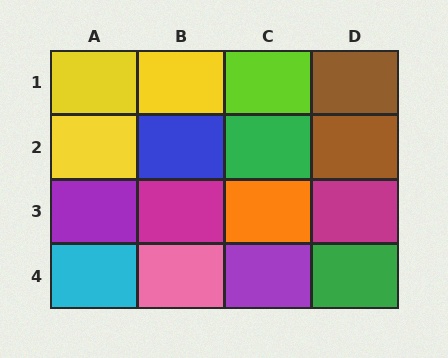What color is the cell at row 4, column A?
Cyan.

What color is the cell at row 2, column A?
Yellow.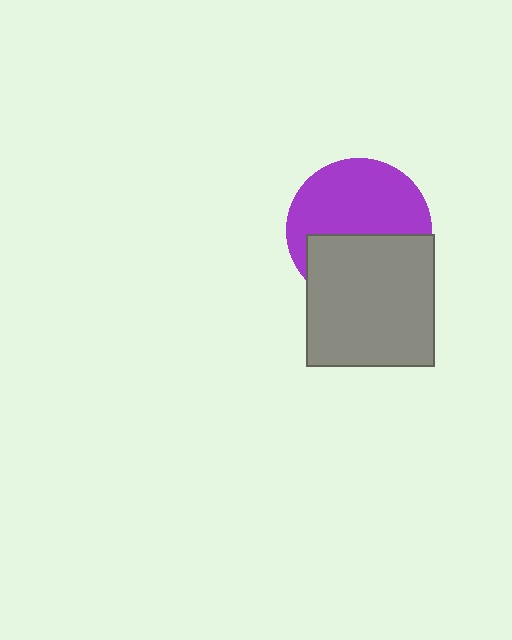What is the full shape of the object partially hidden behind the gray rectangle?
The partially hidden object is a purple circle.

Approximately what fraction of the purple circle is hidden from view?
Roughly 44% of the purple circle is hidden behind the gray rectangle.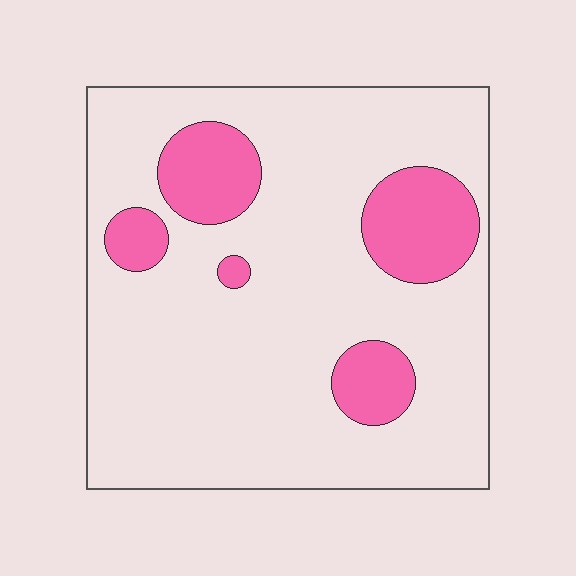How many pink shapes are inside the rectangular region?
5.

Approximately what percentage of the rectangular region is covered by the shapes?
Approximately 20%.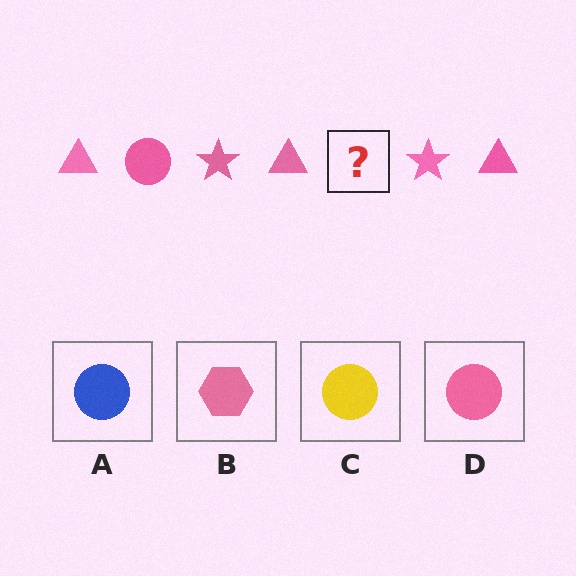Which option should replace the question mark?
Option D.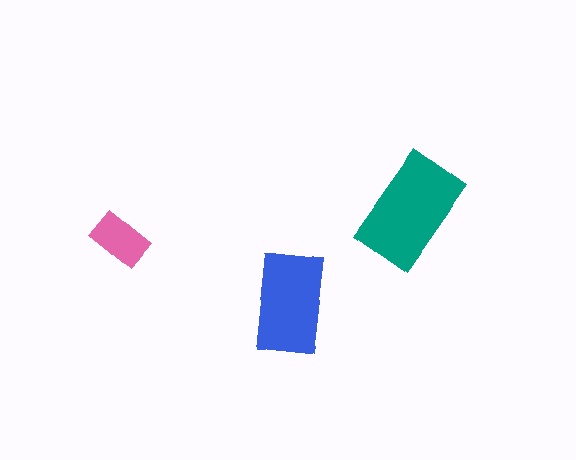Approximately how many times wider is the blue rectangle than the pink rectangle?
About 2 times wider.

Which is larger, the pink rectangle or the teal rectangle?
The teal one.